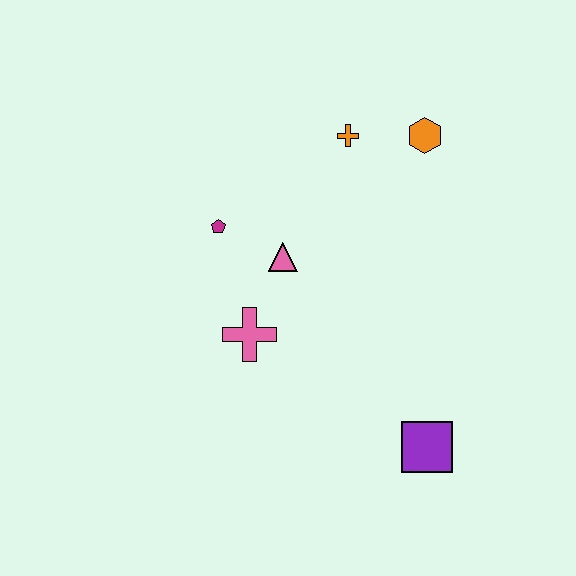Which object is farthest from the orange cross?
The purple square is farthest from the orange cross.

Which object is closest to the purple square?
The pink cross is closest to the purple square.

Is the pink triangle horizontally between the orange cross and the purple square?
No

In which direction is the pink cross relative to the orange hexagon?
The pink cross is below the orange hexagon.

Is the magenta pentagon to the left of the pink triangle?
Yes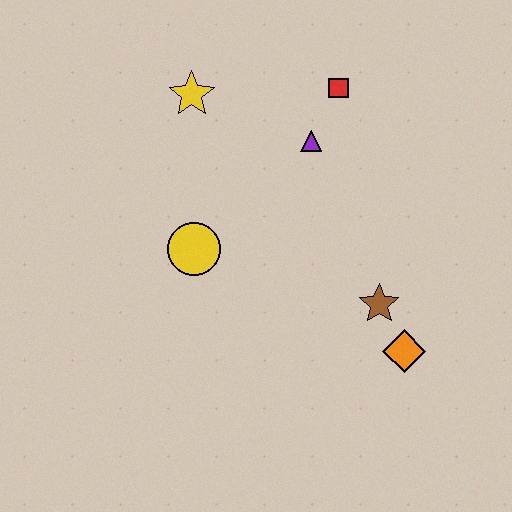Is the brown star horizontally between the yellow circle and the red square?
No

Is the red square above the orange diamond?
Yes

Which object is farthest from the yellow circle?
The orange diamond is farthest from the yellow circle.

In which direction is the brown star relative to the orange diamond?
The brown star is above the orange diamond.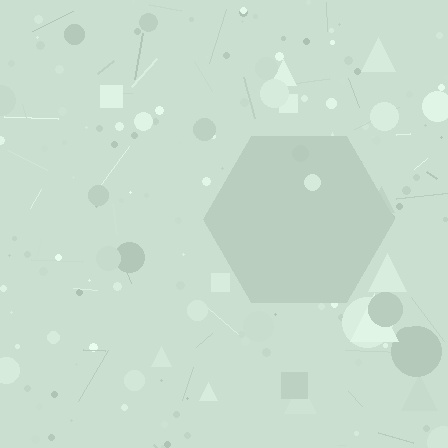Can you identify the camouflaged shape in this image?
The camouflaged shape is a hexagon.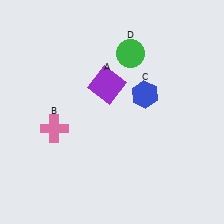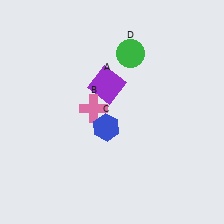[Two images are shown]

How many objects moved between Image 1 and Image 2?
2 objects moved between the two images.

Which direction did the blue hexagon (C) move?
The blue hexagon (C) moved left.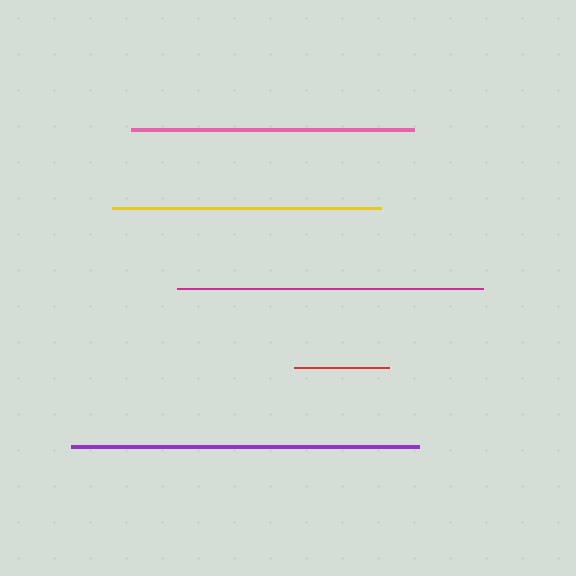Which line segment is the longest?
The purple line is the longest at approximately 348 pixels.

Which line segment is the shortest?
The red line is the shortest at approximately 95 pixels.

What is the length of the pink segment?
The pink segment is approximately 283 pixels long.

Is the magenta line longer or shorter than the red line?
The magenta line is longer than the red line.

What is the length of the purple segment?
The purple segment is approximately 348 pixels long.